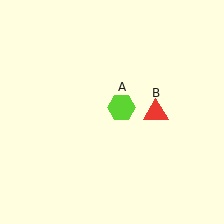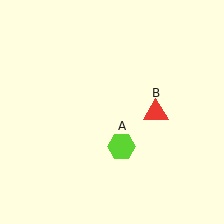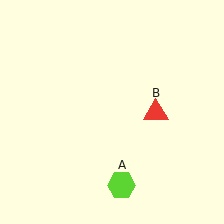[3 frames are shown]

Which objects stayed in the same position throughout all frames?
Red triangle (object B) remained stationary.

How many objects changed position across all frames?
1 object changed position: lime hexagon (object A).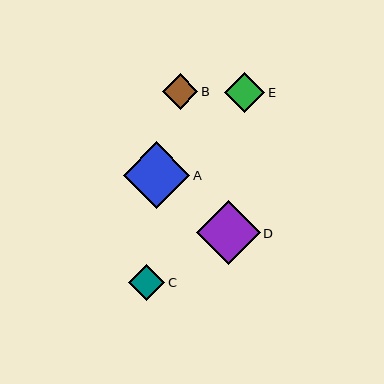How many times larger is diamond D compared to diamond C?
Diamond D is approximately 1.8 times the size of diamond C.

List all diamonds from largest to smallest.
From largest to smallest: A, D, E, C, B.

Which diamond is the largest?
Diamond A is the largest with a size of approximately 66 pixels.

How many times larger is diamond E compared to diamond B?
Diamond E is approximately 1.1 times the size of diamond B.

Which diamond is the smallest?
Diamond B is the smallest with a size of approximately 36 pixels.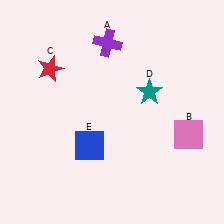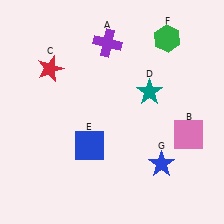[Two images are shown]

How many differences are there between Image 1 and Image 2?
There are 2 differences between the two images.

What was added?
A green hexagon (F), a blue star (G) were added in Image 2.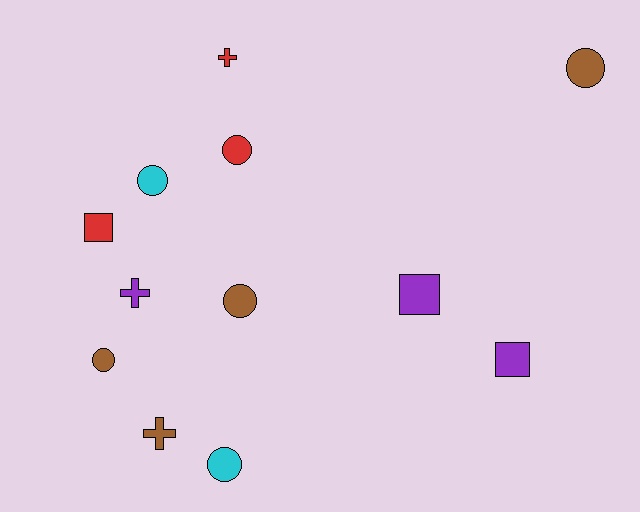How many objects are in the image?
There are 12 objects.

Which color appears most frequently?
Brown, with 4 objects.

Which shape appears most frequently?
Circle, with 6 objects.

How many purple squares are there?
There are 2 purple squares.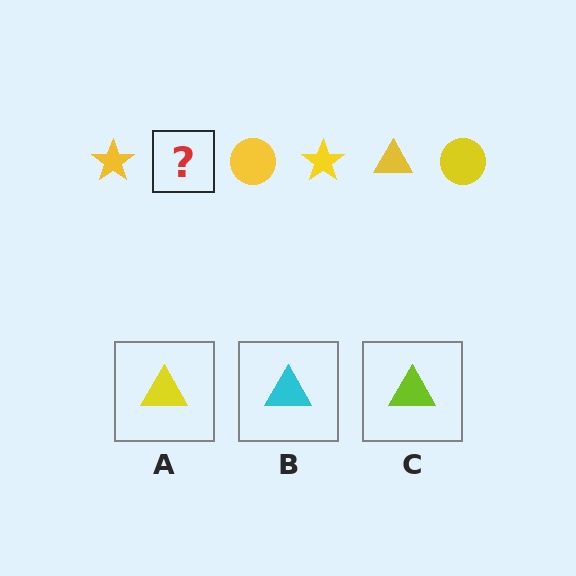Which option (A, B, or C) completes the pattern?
A.